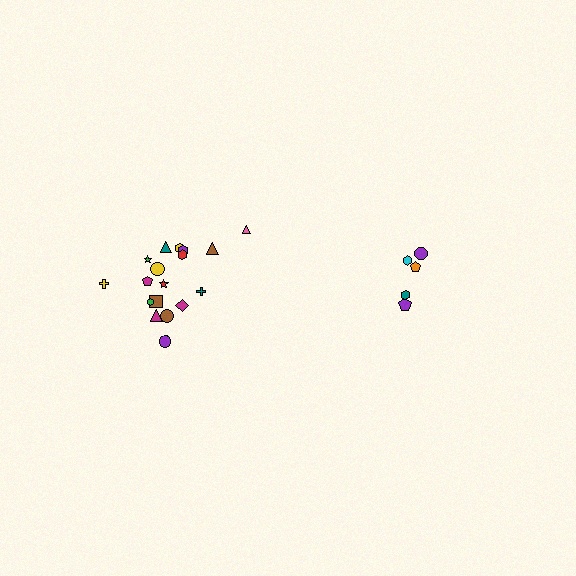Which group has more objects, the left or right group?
The left group.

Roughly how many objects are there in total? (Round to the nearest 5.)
Roughly 25 objects in total.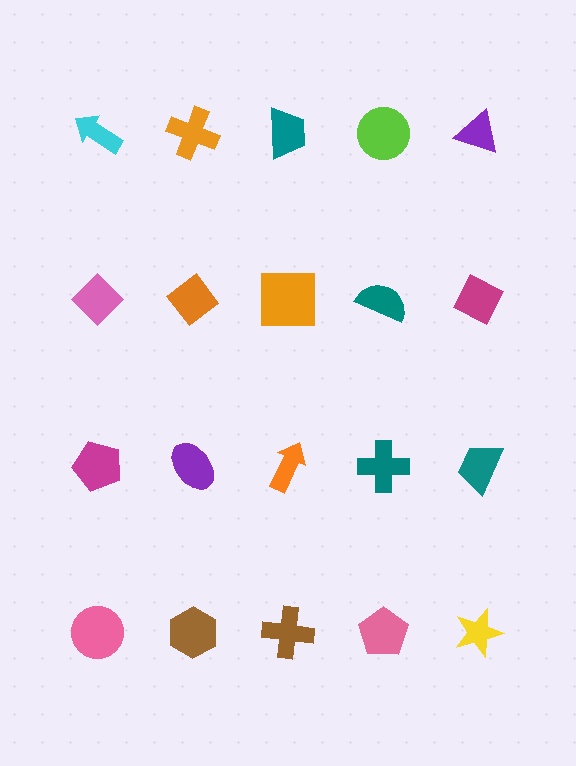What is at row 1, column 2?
An orange cross.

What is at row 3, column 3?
An orange arrow.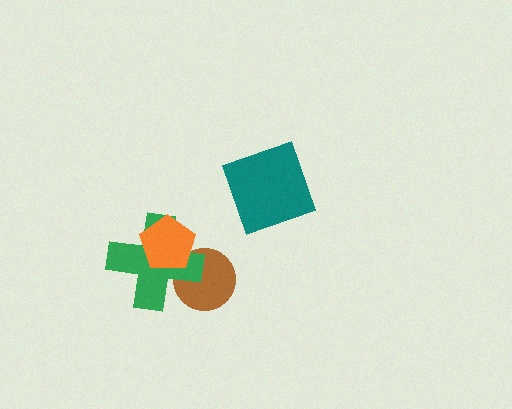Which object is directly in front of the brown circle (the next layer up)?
The green cross is directly in front of the brown circle.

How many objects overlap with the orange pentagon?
2 objects overlap with the orange pentagon.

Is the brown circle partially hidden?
Yes, it is partially covered by another shape.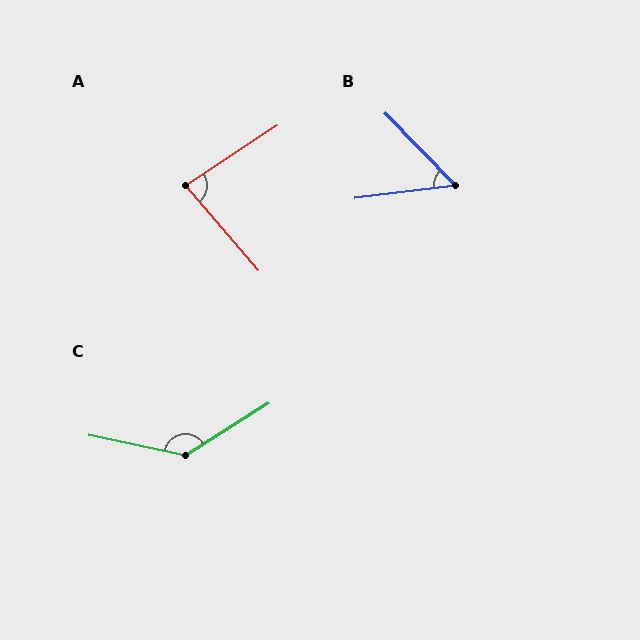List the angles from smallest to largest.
B (53°), A (83°), C (136°).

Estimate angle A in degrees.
Approximately 83 degrees.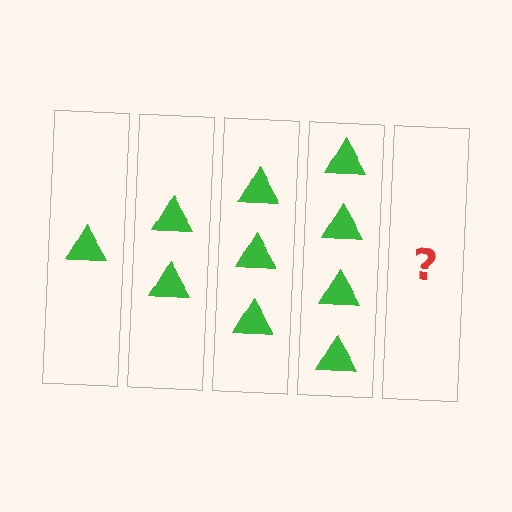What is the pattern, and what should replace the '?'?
The pattern is that each step adds one more triangle. The '?' should be 5 triangles.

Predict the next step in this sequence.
The next step is 5 triangles.